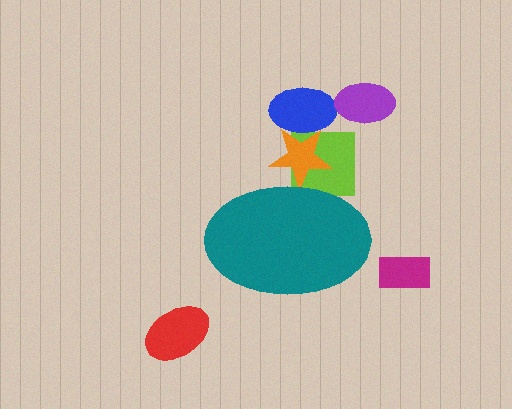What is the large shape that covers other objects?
A teal ellipse.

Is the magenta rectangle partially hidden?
No, the magenta rectangle is fully visible.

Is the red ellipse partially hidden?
No, the red ellipse is fully visible.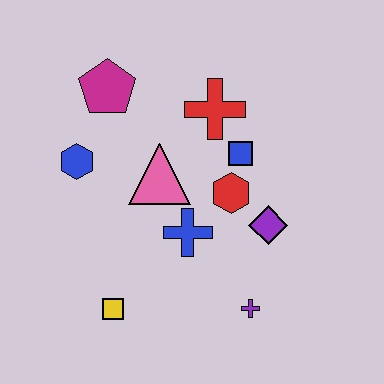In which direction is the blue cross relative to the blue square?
The blue cross is below the blue square.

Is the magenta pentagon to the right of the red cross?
No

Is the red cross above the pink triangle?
Yes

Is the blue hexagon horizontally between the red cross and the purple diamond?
No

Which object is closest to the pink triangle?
The blue cross is closest to the pink triangle.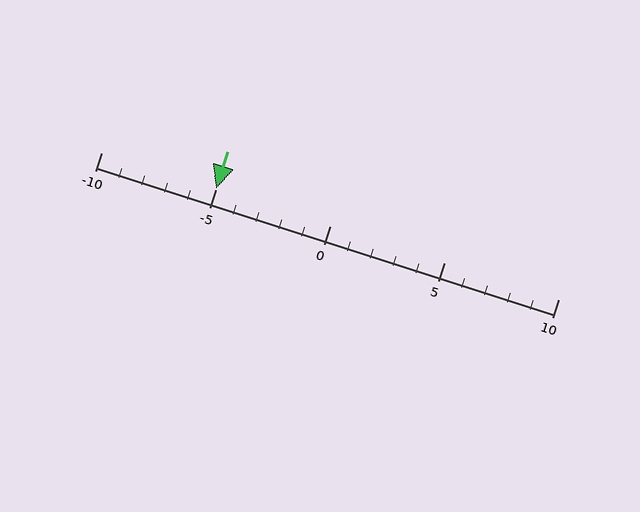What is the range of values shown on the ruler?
The ruler shows values from -10 to 10.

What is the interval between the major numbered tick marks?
The major tick marks are spaced 5 units apart.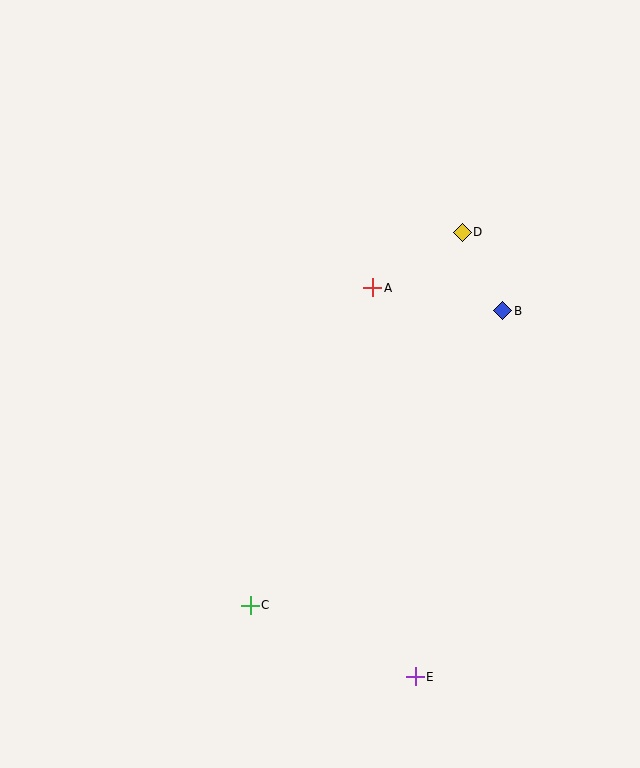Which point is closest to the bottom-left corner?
Point C is closest to the bottom-left corner.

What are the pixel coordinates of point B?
Point B is at (503, 311).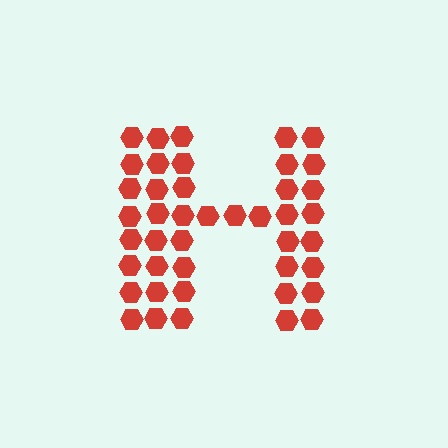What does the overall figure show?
The overall figure shows the letter H.